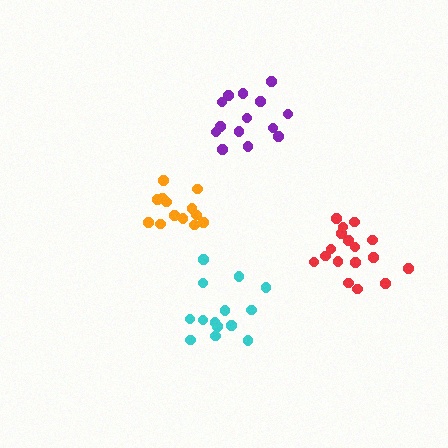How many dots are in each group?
Group 1: 14 dots, Group 2: 14 dots, Group 3: 13 dots, Group 4: 17 dots (58 total).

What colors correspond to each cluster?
The clusters are colored: cyan, purple, orange, red.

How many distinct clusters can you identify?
There are 4 distinct clusters.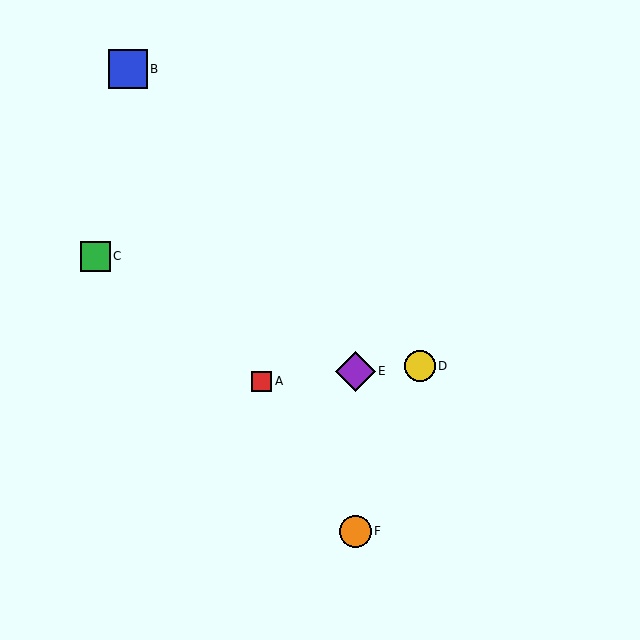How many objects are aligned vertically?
2 objects (E, F) are aligned vertically.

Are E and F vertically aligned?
Yes, both are at x≈355.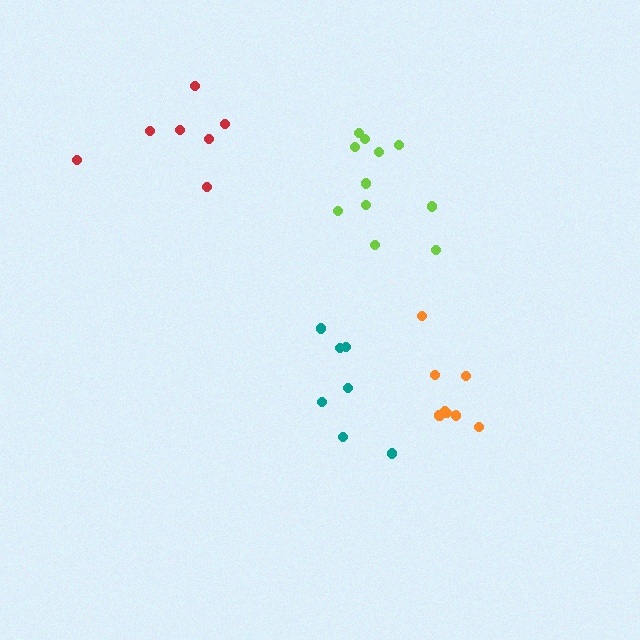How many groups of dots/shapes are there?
There are 4 groups.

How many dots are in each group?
Group 1: 7 dots, Group 2: 8 dots, Group 3: 7 dots, Group 4: 11 dots (33 total).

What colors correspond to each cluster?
The clusters are colored: red, orange, teal, lime.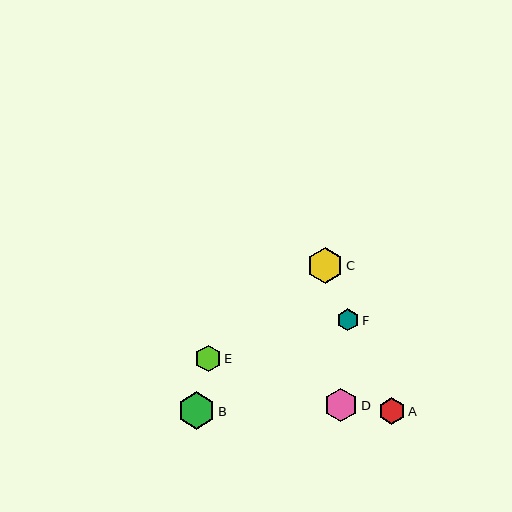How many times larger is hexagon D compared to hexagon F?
Hexagon D is approximately 1.5 times the size of hexagon F.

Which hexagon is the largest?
Hexagon B is the largest with a size of approximately 37 pixels.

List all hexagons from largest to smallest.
From largest to smallest: B, C, D, A, E, F.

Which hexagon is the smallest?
Hexagon F is the smallest with a size of approximately 22 pixels.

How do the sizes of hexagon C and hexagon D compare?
Hexagon C and hexagon D are approximately the same size.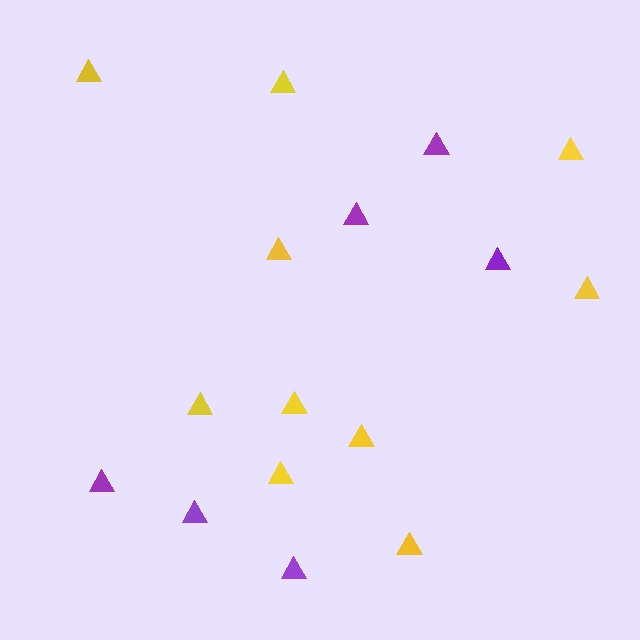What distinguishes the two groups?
There are 2 groups: one group of purple triangles (6) and one group of yellow triangles (10).